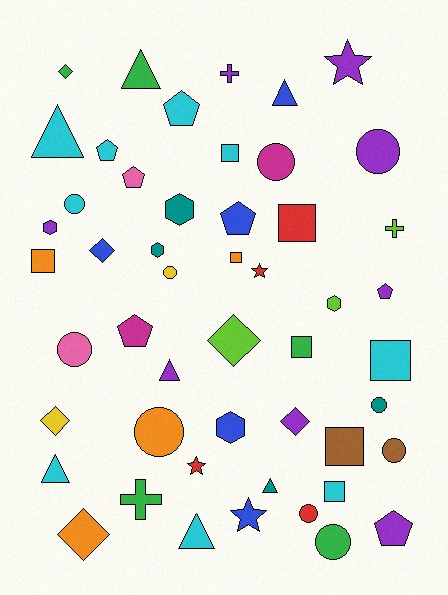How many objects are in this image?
There are 50 objects.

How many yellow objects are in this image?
There are 2 yellow objects.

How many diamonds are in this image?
There are 6 diamonds.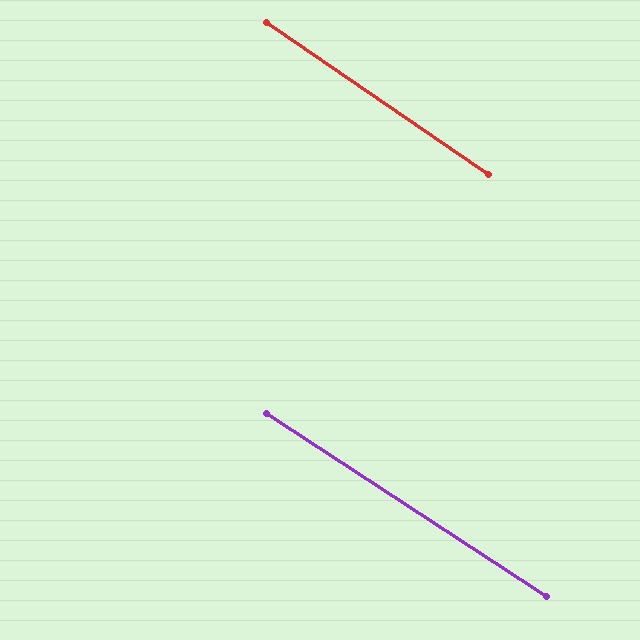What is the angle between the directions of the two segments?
Approximately 1 degree.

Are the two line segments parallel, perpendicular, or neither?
Parallel — their directions differ by only 1.4°.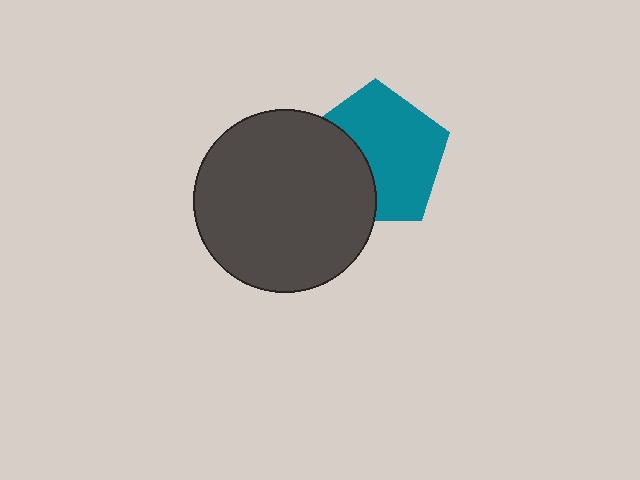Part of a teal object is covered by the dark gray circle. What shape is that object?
It is a pentagon.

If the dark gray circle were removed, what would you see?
You would see the complete teal pentagon.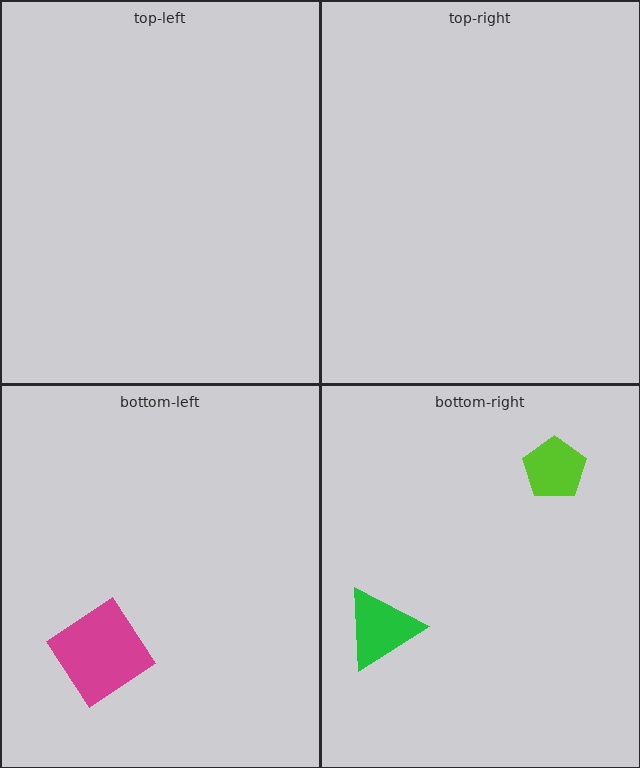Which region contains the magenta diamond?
The bottom-left region.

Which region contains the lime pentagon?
The bottom-right region.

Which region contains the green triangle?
The bottom-right region.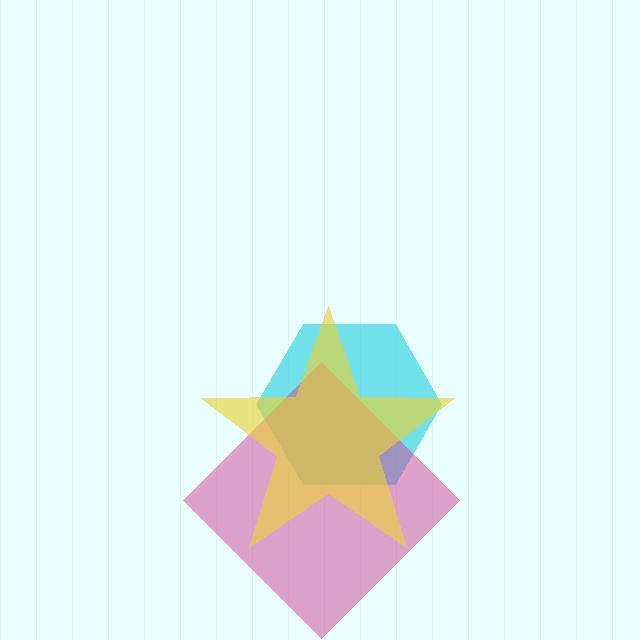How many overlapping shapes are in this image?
There are 3 overlapping shapes in the image.